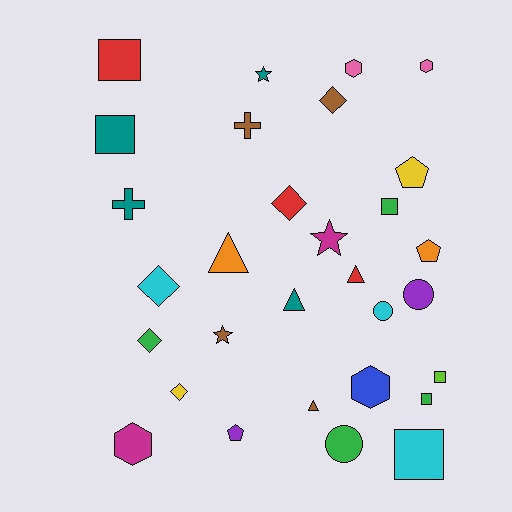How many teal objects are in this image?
There are 4 teal objects.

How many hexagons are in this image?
There are 4 hexagons.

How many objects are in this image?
There are 30 objects.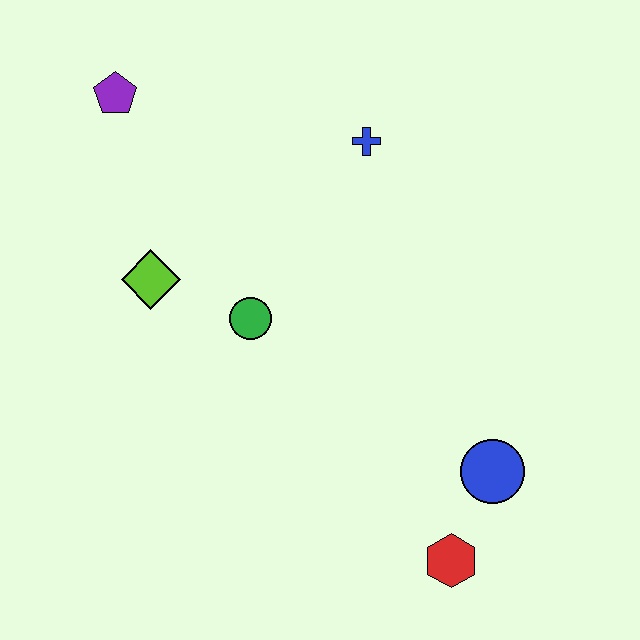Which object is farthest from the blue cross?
The red hexagon is farthest from the blue cross.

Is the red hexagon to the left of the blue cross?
No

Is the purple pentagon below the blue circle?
No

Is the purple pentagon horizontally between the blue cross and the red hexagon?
No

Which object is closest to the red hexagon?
The blue circle is closest to the red hexagon.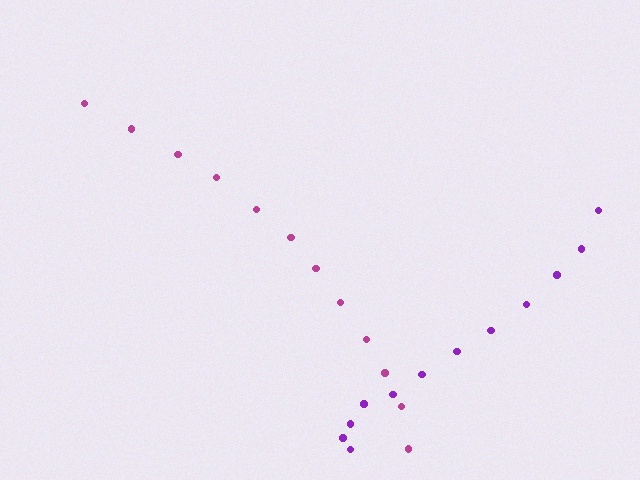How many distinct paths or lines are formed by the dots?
There are 2 distinct paths.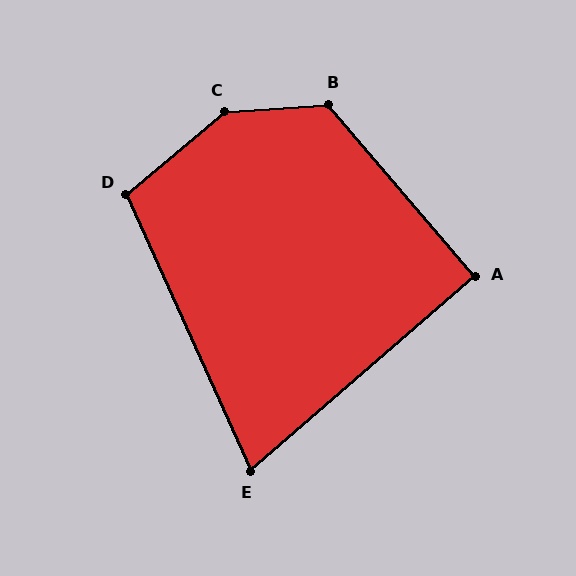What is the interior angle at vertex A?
Approximately 91 degrees (approximately right).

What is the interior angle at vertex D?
Approximately 106 degrees (obtuse).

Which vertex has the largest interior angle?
C, at approximately 144 degrees.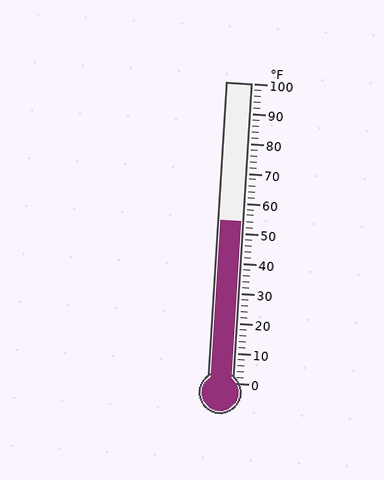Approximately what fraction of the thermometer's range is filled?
The thermometer is filled to approximately 55% of its range.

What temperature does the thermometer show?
The thermometer shows approximately 54°F.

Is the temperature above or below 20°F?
The temperature is above 20°F.